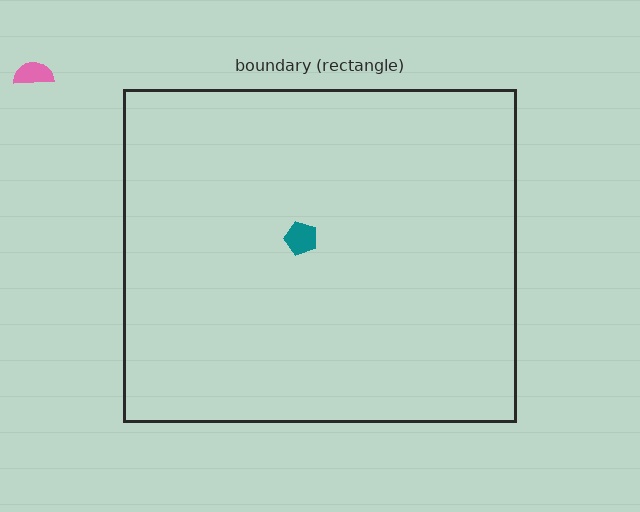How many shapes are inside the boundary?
1 inside, 1 outside.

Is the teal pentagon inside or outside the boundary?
Inside.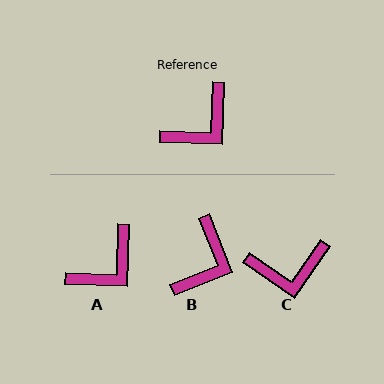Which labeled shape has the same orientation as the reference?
A.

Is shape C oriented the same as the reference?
No, it is off by about 33 degrees.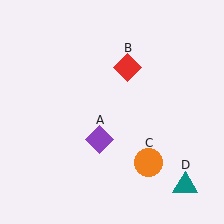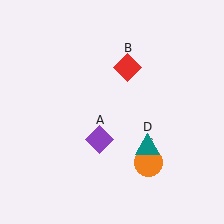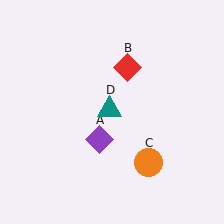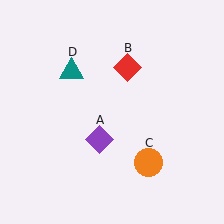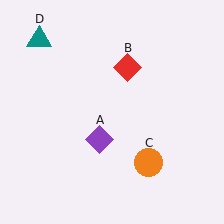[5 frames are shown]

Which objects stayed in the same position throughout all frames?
Purple diamond (object A) and red diamond (object B) and orange circle (object C) remained stationary.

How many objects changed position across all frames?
1 object changed position: teal triangle (object D).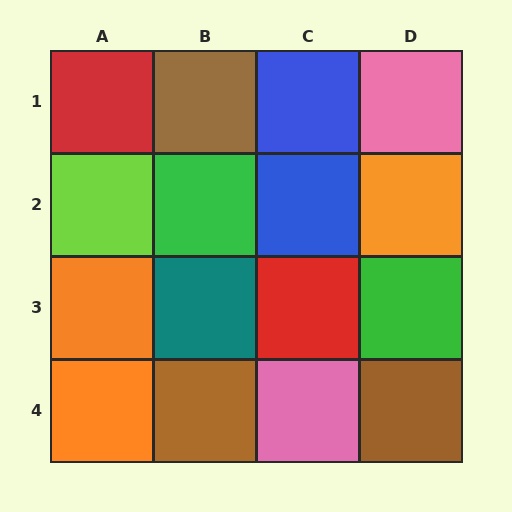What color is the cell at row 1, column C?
Blue.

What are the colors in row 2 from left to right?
Lime, green, blue, orange.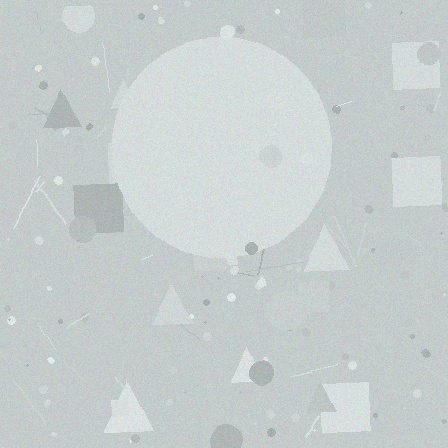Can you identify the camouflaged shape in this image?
The camouflaged shape is a circle.